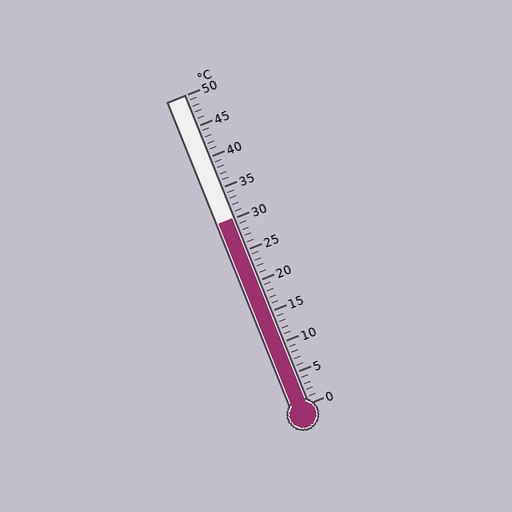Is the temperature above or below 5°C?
The temperature is above 5°C.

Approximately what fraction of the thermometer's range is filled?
The thermometer is filled to approximately 60% of its range.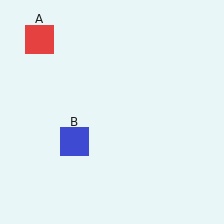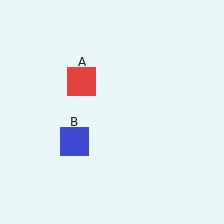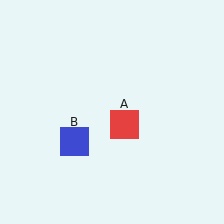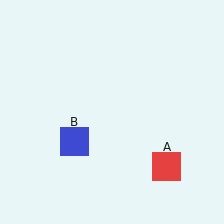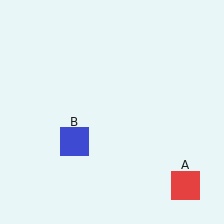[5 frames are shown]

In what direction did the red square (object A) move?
The red square (object A) moved down and to the right.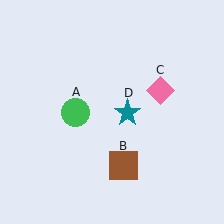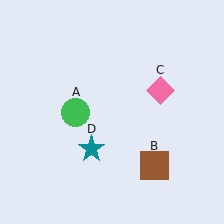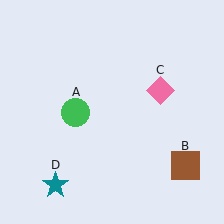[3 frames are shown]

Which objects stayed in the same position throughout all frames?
Green circle (object A) and pink diamond (object C) remained stationary.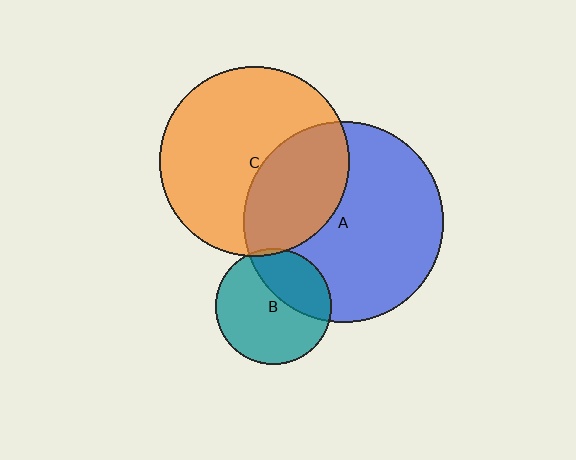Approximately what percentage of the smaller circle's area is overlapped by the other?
Approximately 35%.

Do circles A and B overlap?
Yes.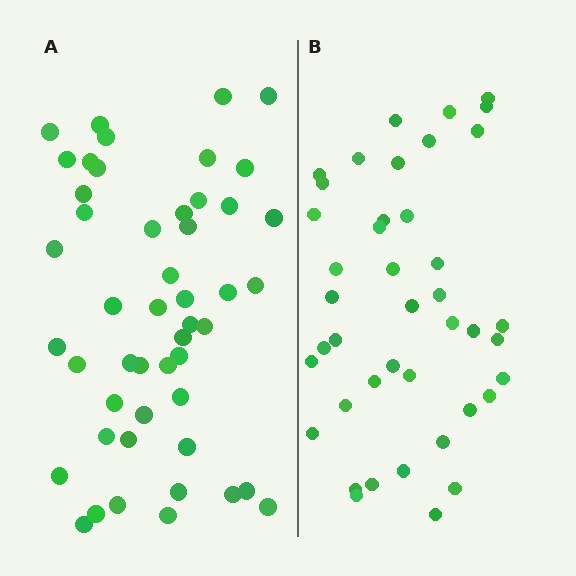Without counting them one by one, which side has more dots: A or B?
Region A (the left region) has more dots.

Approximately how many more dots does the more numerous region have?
Region A has roughly 8 or so more dots than region B.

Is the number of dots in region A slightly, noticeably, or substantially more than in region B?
Region A has only slightly more — the two regions are fairly close. The ratio is roughly 1.2 to 1.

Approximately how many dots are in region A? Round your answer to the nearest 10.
About 50 dots. (The exact count is 49, which rounds to 50.)